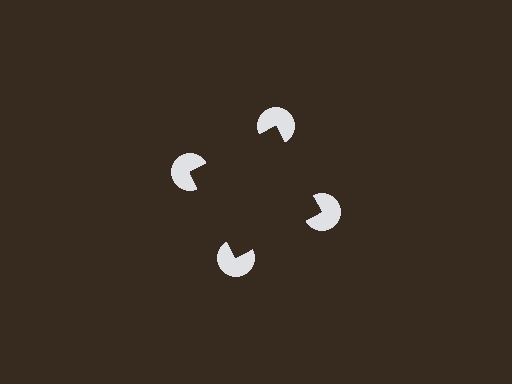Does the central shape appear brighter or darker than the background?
It typically appears slightly darker than the background, even though no actual brightness change is drawn.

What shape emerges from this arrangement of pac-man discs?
An illusory square — its edges are inferred from the aligned wedge cuts in the pac-man discs, not physically drawn.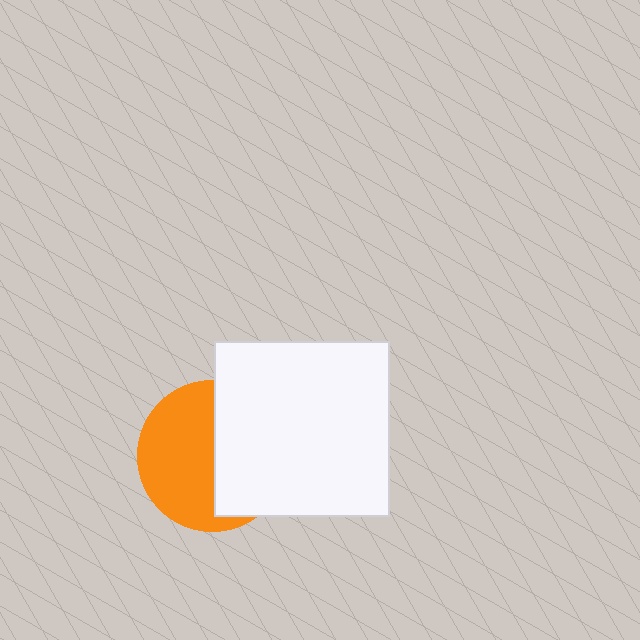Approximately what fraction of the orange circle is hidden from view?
Roughly 47% of the orange circle is hidden behind the white square.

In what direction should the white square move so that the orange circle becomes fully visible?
The white square should move right. That is the shortest direction to clear the overlap and leave the orange circle fully visible.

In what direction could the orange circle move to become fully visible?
The orange circle could move left. That would shift it out from behind the white square entirely.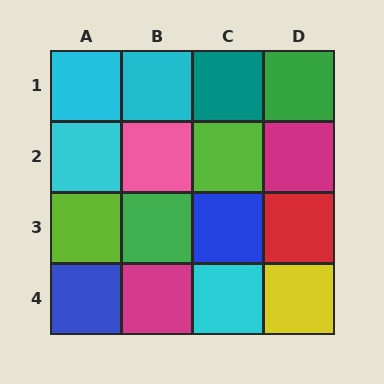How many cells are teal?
1 cell is teal.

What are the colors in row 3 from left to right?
Lime, green, blue, red.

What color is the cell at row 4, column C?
Cyan.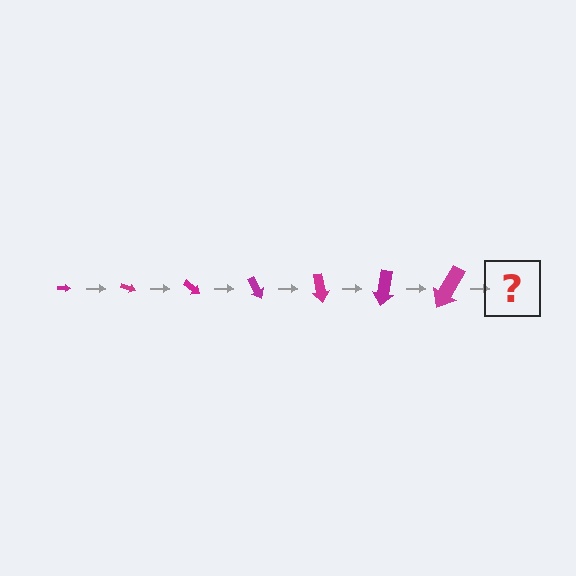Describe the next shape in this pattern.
It should be an arrow, larger than the previous one and rotated 140 degrees from the start.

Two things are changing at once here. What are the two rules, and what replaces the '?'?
The two rules are that the arrow grows larger each step and it rotates 20 degrees each step. The '?' should be an arrow, larger than the previous one and rotated 140 degrees from the start.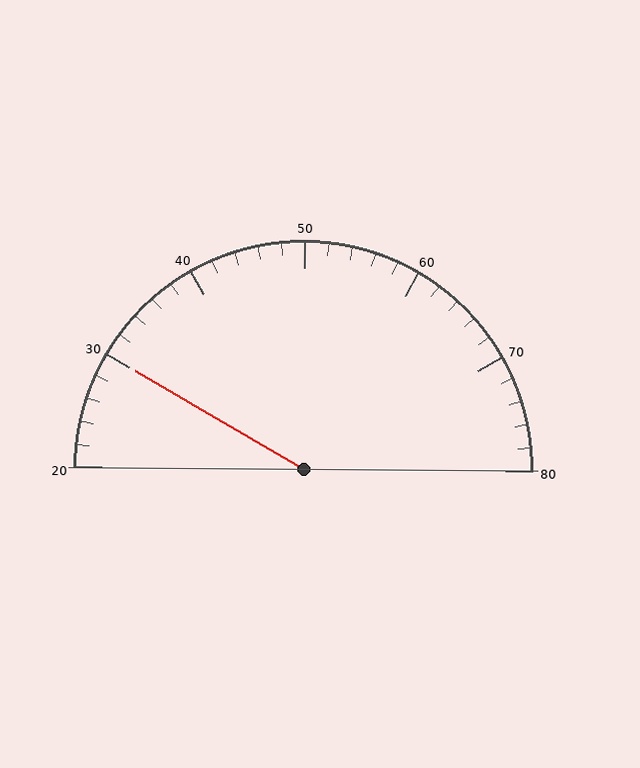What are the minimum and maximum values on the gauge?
The gauge ranges from 20 to 80.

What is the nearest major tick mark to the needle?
The nearest major tick mark is 30.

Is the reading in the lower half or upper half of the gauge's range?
The reading is in the lower half of the range (20 to 80).